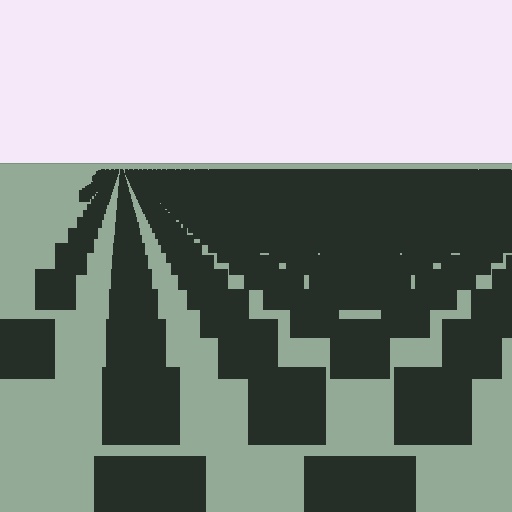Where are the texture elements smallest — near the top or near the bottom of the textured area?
Near the top.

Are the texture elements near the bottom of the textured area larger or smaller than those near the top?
Larger. Near the bottom, elements are closer to the viewer and appear at a bigger on-screen size.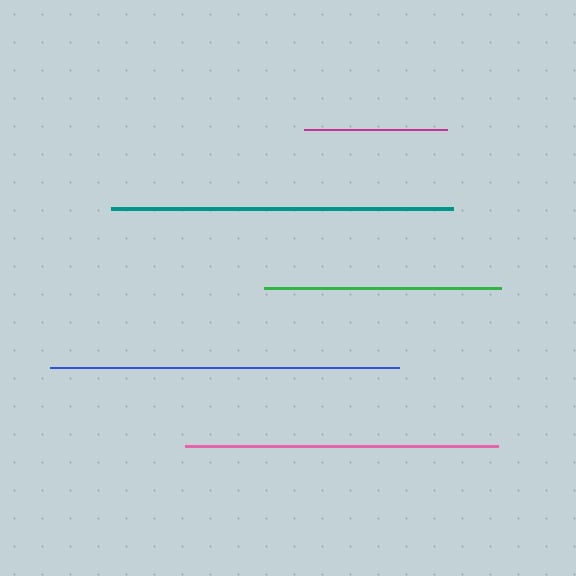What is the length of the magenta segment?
The magenta segment is approximately 143 pixels long.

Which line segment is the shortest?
The magenta line is the shortest at approximately 143 pixels.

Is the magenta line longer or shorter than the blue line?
The blue line is longer than the magenta line.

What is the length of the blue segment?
The blue segment is approximately 349 pixels long.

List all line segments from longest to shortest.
From longest to shortest: blue, teal, pink, green, magenta.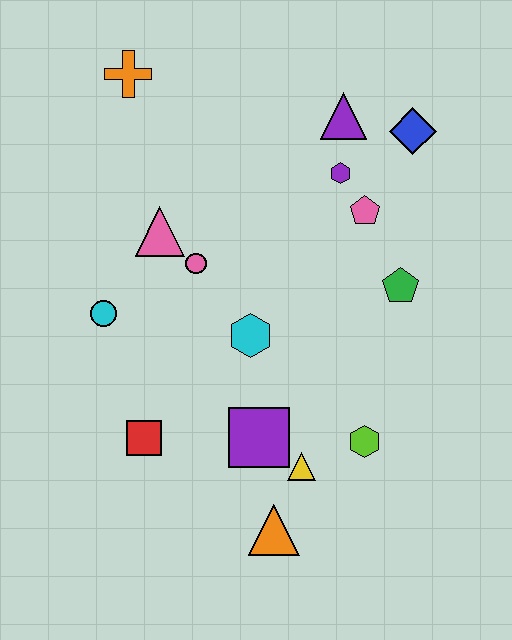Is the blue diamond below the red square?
No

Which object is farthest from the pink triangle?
The orange triangle is farthest from the pink triangle.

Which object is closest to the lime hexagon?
The yellow triangle is closest to the lime hexagon.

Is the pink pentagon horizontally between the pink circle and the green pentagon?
Yes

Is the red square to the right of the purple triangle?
No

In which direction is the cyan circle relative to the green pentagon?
The cyan circle is to the left of the green pentagon.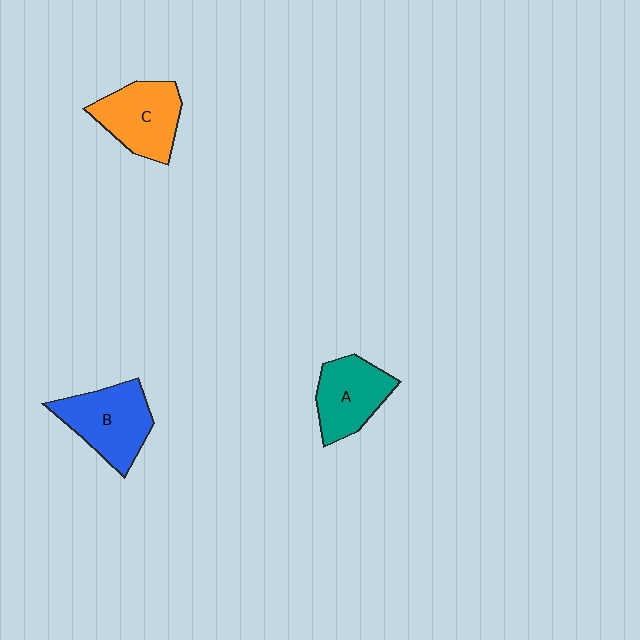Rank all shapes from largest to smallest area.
From largest to smallest: B (blue), C (orange), A (teal).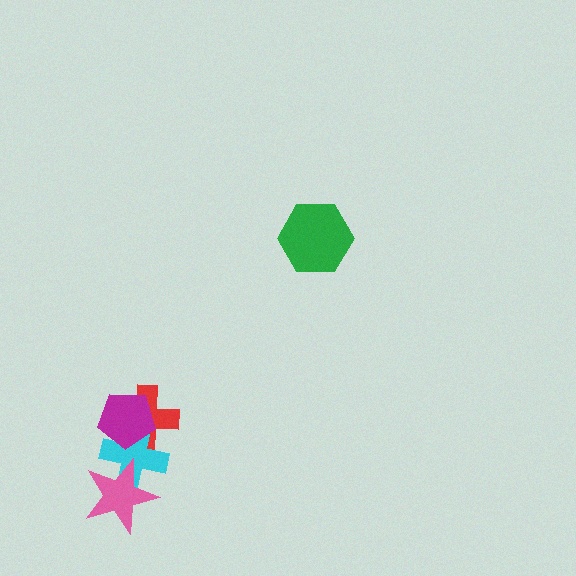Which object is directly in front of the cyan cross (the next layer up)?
The pink star is directly in front of the cyan cross.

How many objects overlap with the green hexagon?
0 objects overlap with the green hexagon.